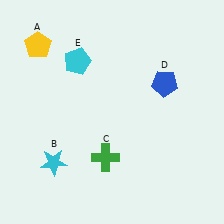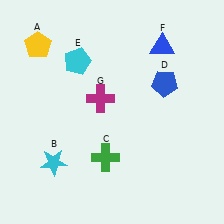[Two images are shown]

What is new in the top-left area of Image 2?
A magenta cross (G) was added in the top-left area of Image 2.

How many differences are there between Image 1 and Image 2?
There are 2 differences between the two images.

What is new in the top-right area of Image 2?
A blue triangle (F) was added in the top-right area of Image 2.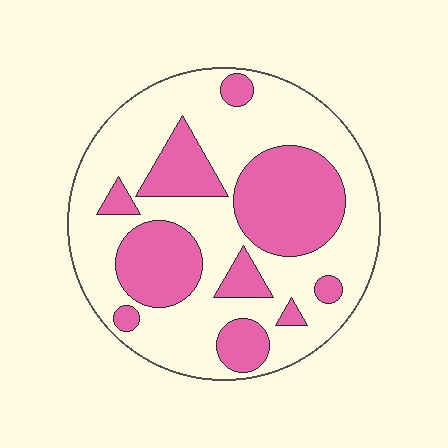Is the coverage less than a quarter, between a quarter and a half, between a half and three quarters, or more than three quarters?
Between a quarter and a half.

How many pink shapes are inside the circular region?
10.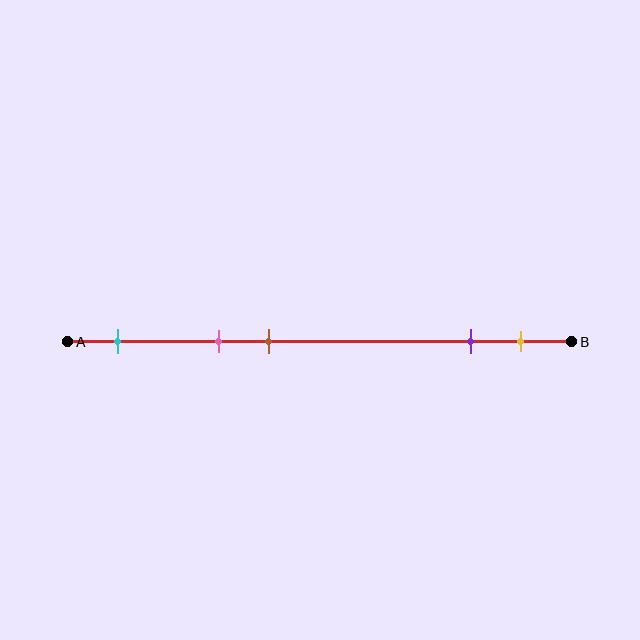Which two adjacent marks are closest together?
The purple and yellow marks are the closest adjacent pair.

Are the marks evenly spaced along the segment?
No, the marks are not evenly spaced.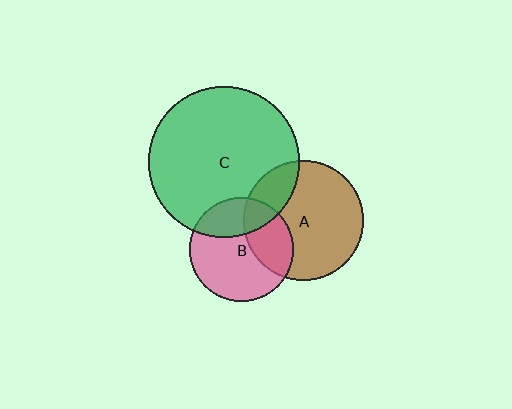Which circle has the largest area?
Circle C (green).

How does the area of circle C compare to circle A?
Approximately 1.6 times.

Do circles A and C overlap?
Yes.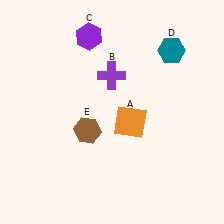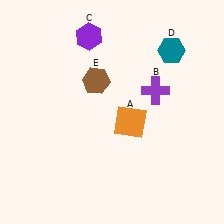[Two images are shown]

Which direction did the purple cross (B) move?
The purple cross (B) moved right.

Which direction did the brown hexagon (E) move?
The brown hexagon (E) moved up.